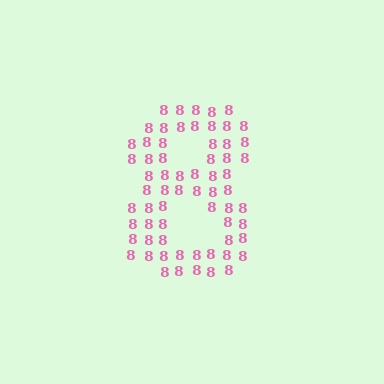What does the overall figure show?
The overall figure shows the digit 8.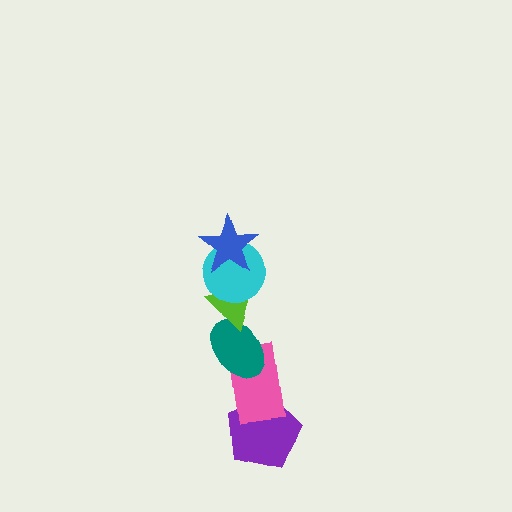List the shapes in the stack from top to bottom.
From top to bottom: the blue star, the cyan circle, the lime triangle, the teal ellipse, the pink rectangle, the purple pentagon.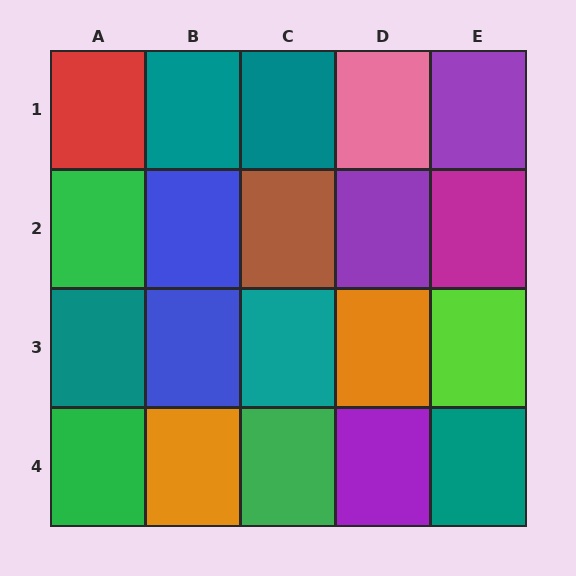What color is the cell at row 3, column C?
Teal.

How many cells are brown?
1 cell is brown.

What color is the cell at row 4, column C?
Green.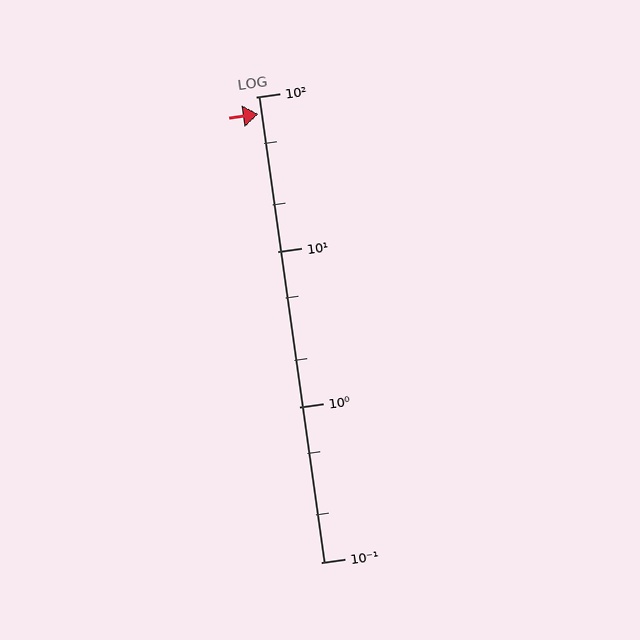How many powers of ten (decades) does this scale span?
The scale spans 3 decades, from 0.1 to 100.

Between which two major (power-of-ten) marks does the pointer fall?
The pointer is between 10 and 100.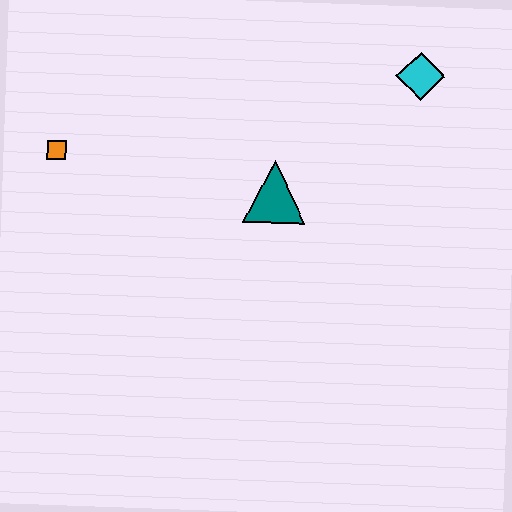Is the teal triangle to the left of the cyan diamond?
Yes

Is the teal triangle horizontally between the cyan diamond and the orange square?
Yes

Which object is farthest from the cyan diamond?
The orange square is farthest from the cyan diamond.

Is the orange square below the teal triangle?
No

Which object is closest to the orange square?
The teal triangle is closest to the orange square.